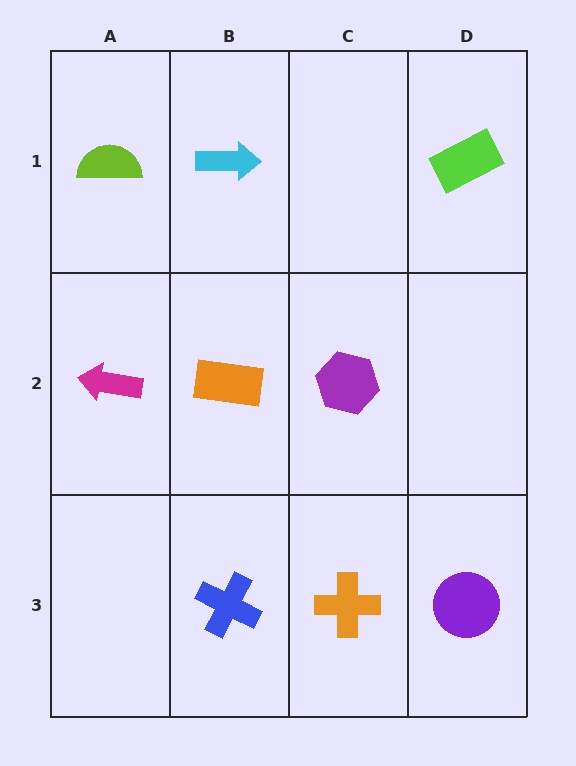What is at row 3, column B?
A blue cross.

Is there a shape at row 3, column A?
No, that cell is empty.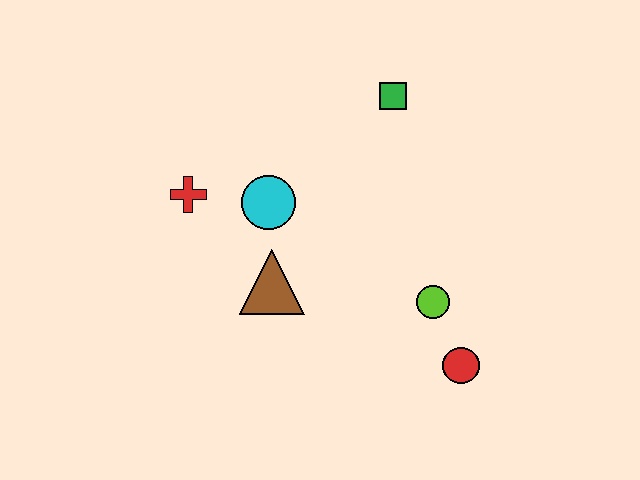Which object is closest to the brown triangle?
The cyan circle is closest to the brown triangle.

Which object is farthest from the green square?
The red circle is farthest from the green square.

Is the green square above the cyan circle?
Yes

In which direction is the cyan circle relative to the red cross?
The cyan circle is to the right of the red cross.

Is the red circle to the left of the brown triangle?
No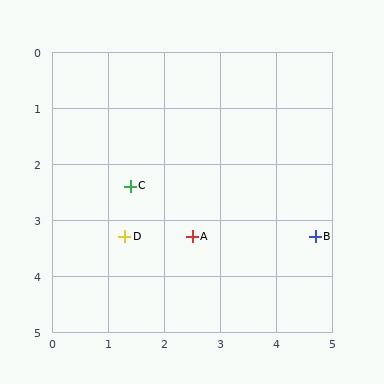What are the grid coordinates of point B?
Point B is at approximately (4.7, 3.3).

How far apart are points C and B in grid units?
Points C and B are about 3.4 grid units apart.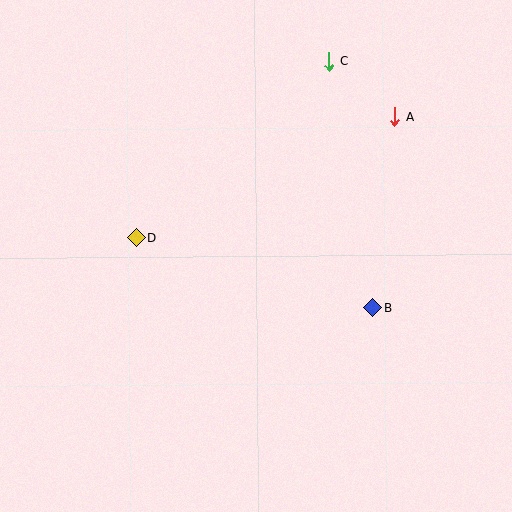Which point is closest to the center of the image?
Point D at (136, 238) is closest to the center.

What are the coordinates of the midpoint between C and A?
The midpoint between C and A is at (362, 89).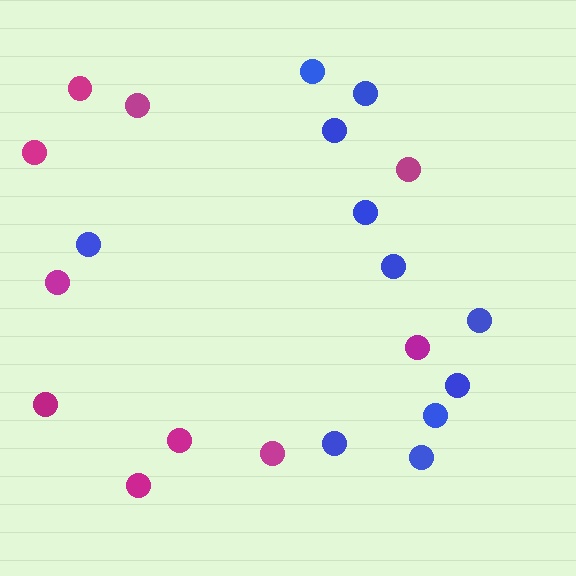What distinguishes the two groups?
There are 2 groups: one group of blue circles (11) and one group of magenta circles (10).